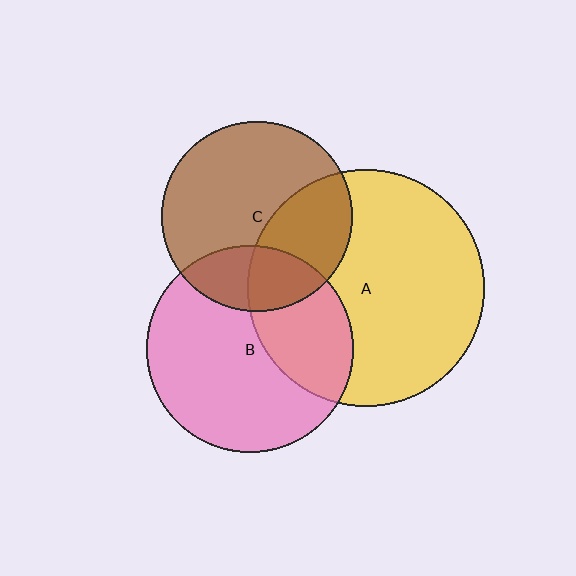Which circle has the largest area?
Circle A (yellow).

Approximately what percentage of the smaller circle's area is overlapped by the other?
Approximately 25%.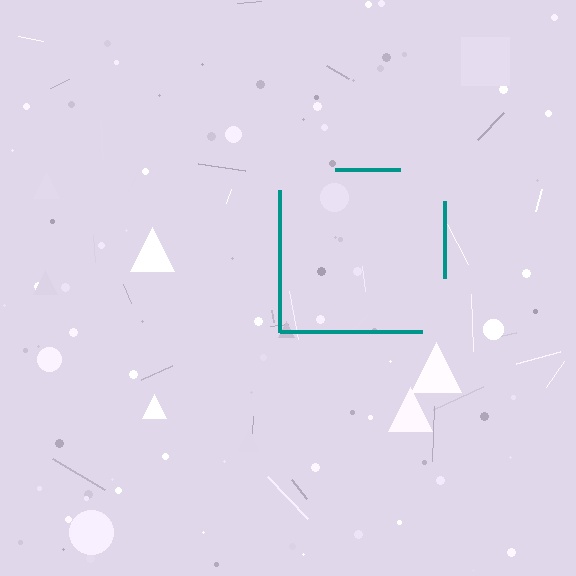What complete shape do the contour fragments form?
The contour fragments form a square.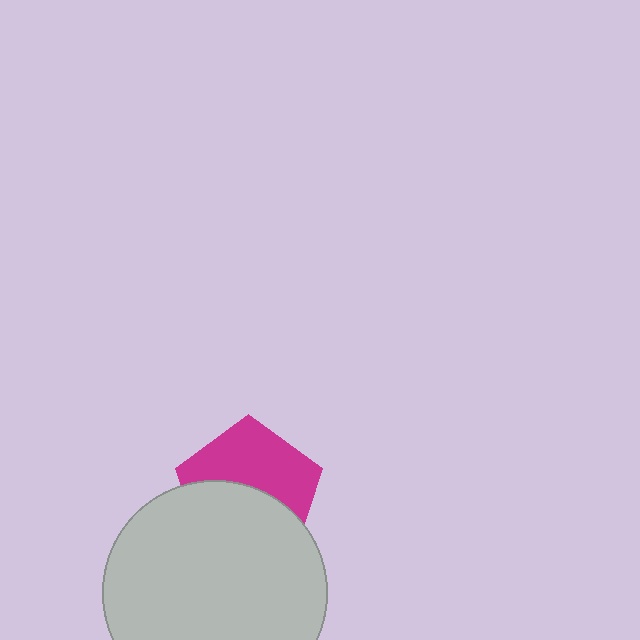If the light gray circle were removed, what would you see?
You would see the complete magenta pentagon.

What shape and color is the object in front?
The object in front is a light gray circle.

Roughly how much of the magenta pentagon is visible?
About half of it is visible (roughly 50%).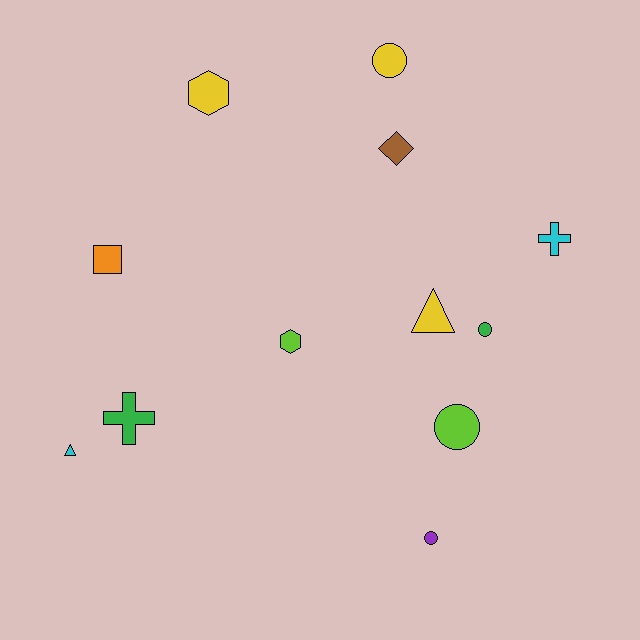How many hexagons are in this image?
There are 2 hexagons.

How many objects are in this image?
There are 12 objects.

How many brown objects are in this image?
There is 1 brown object.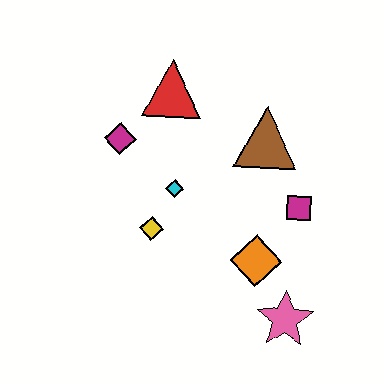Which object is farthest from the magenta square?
The magenta diamond is farthest from the magenta square.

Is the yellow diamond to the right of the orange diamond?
No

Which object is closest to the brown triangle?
The magenta square is closest to the brown triangle.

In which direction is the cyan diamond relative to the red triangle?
The cyan diamond is below the red triangle.